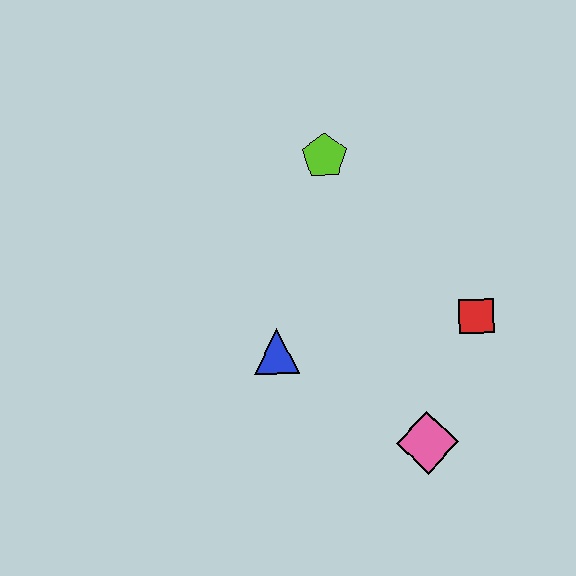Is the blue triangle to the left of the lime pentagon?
Yes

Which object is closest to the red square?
The pink diamond is closest to the red square.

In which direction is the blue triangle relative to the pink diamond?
The blue triangle is to the left of the pink diamond.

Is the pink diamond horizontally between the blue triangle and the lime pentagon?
No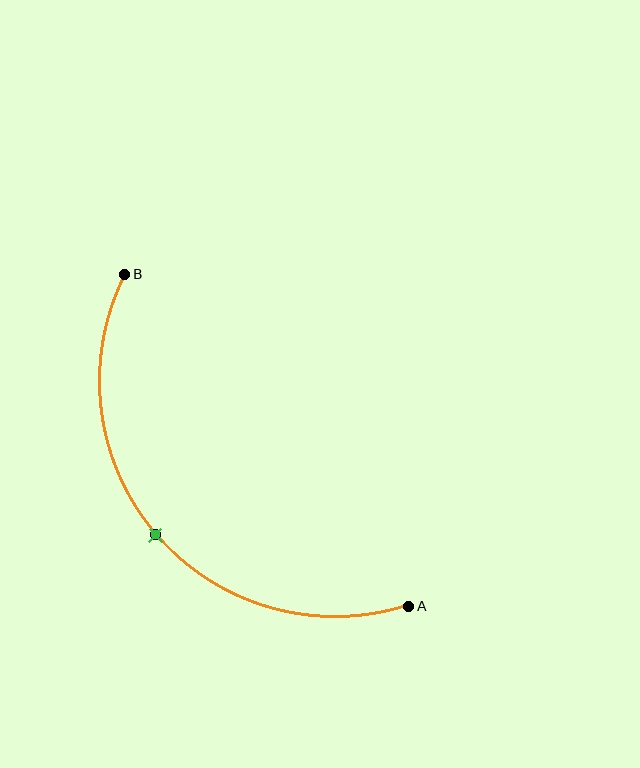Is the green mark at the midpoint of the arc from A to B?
Yes. The green mark lies on the arc at equal arc-length from both A and B — it is the arc midpoint.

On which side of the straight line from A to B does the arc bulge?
The arc bulges below and to the left of the straight line connecting A and B.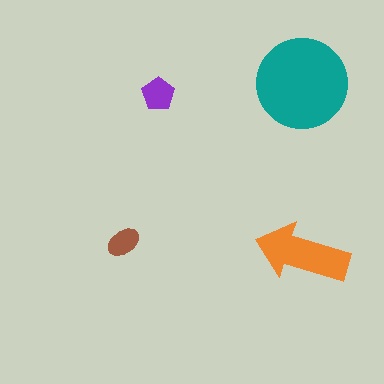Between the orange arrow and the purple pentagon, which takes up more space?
The orange arrow.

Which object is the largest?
The teal circle.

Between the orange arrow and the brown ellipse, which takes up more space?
The orange arrow.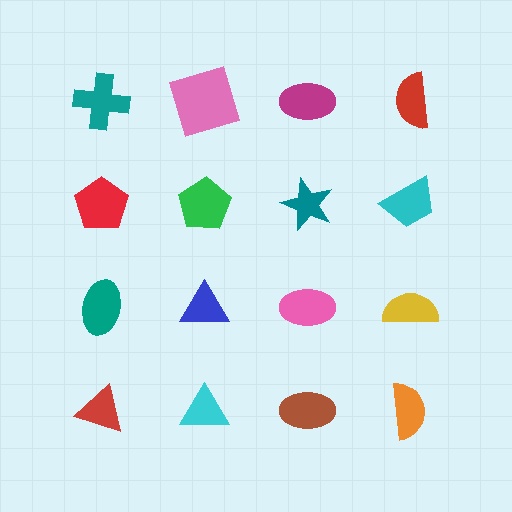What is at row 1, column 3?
A magenta ellipse.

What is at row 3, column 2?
A blue triangle.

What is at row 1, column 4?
A red semicircle.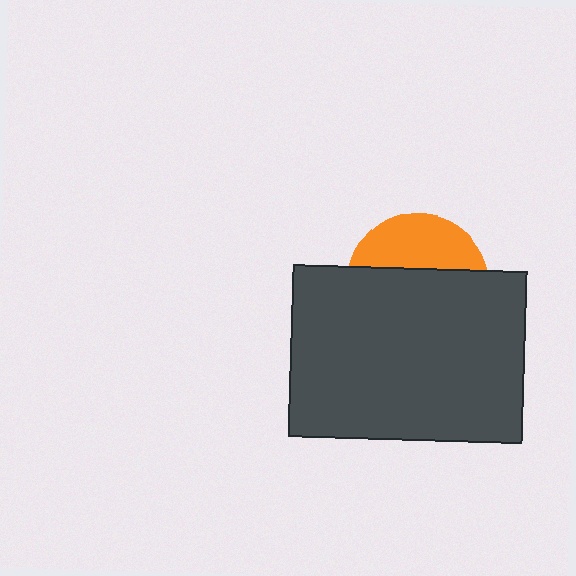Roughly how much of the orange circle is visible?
A small part of it is visible (roughly 35%).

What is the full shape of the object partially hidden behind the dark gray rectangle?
The partially hidden object is an orange circle.